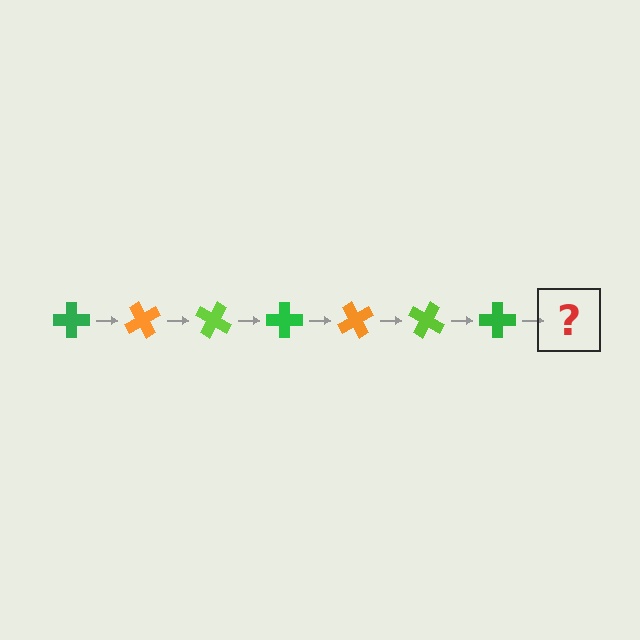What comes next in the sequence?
The next element should be an orange cross, rotated 420 degrees from the start.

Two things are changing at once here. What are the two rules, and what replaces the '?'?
The two rules are that it rotates 60 degrees each step and the color cycles through green, orange, and lime. The '?' should be an orange cross, rotated 420 degrees from the start.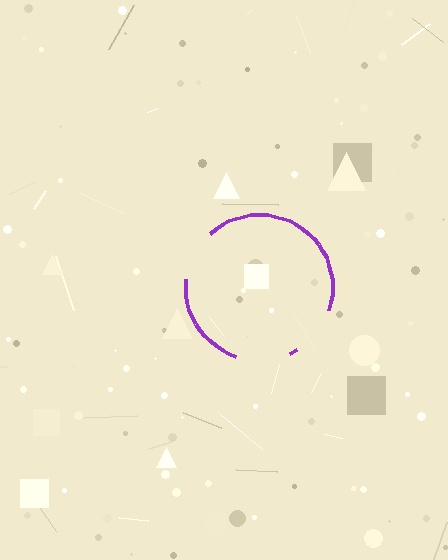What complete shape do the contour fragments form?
The contour fragments form a circle.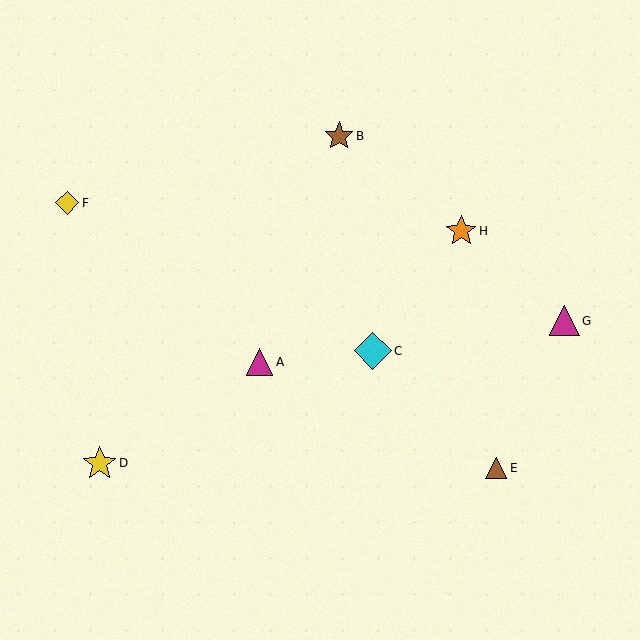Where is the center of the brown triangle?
The center of the brown triangle is at (496, 468).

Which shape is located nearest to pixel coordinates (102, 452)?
The yellow star (labeled D) at (100, 463) is nearest to that location.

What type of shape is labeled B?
Shape B is a brown star.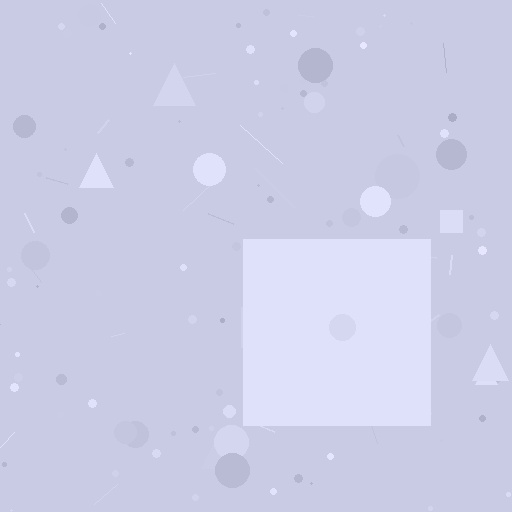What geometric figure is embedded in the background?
A square is embedded in the background.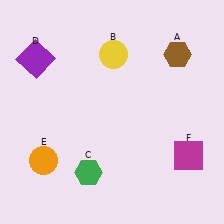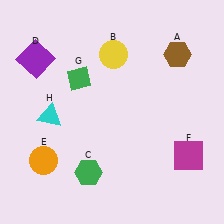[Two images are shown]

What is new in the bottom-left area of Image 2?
A cyan triangle (H) was added in the bottom-left area of Image 2.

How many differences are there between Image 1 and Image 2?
There are 2 differences between the two images.